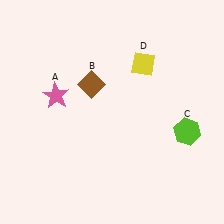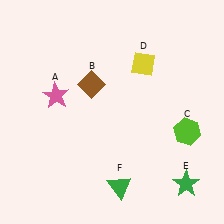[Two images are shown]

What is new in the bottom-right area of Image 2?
A green triangle (F) was added in the bottom-right area of Image 2.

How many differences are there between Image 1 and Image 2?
There are 2 differences between the two images.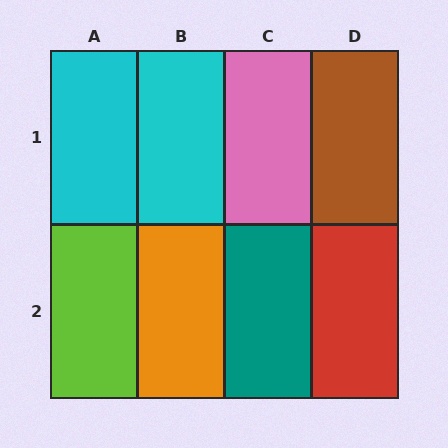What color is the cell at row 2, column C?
Teal.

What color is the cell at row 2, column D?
Red.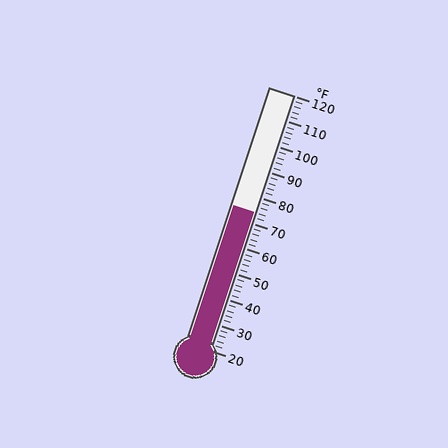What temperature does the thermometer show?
The thermometer shows approximately 74°F.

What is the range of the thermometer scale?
The thermometer scale ranges from 20°F to 120°F.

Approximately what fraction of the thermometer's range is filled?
The thermometer is filled to approximately 55% of its range.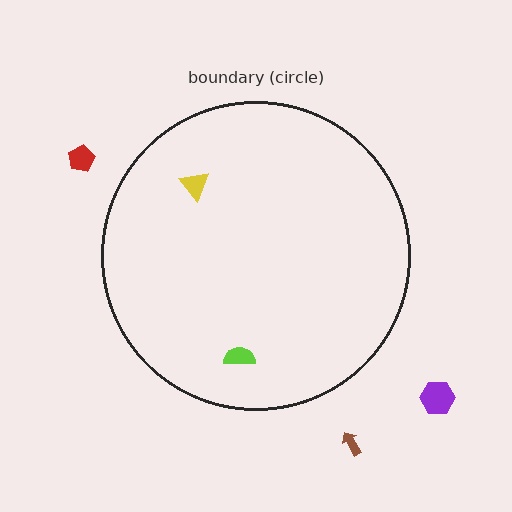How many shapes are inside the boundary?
2 inside, 3 outside.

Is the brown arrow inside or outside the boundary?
Outside.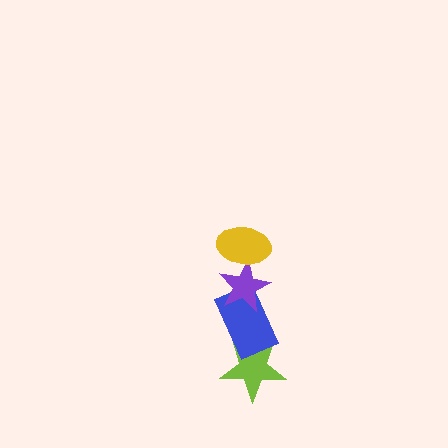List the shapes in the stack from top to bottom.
From top to bottom: the yellow ellipse, the purple star, the blue rectangle, the lime star.